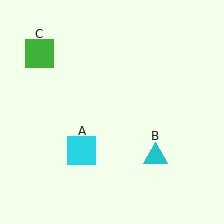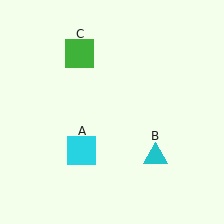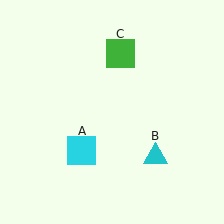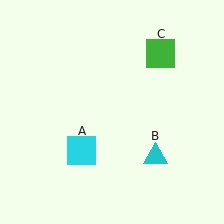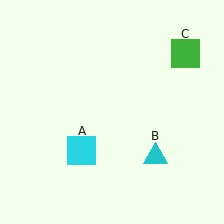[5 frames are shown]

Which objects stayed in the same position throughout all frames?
Cyan square (object A) and cyan triangle (object B) remained stationary.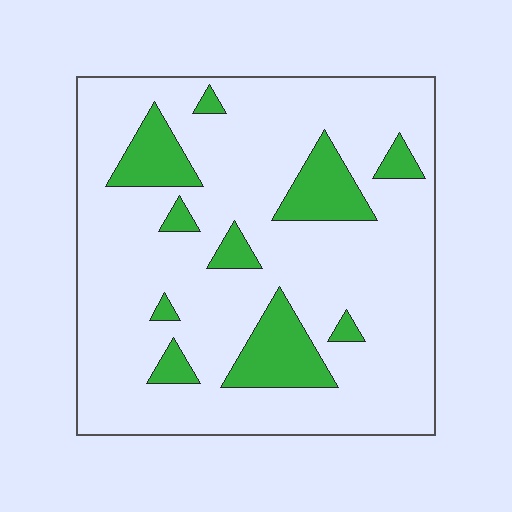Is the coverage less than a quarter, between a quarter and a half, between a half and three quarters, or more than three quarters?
Less than a quarter.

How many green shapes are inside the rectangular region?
10.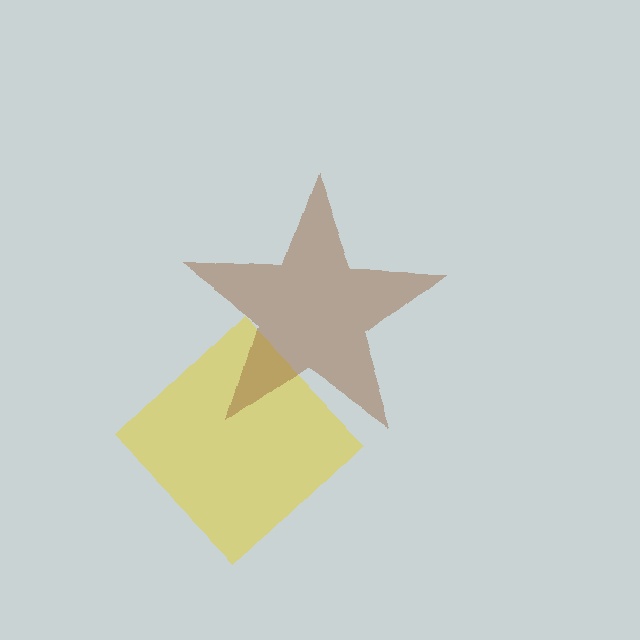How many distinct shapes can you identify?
There are 2 distinct shapes: a yellow diamond, a brown star.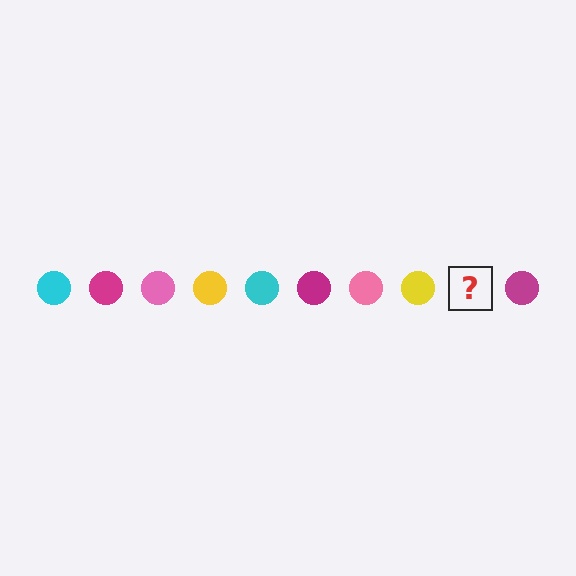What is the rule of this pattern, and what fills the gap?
The rule is that the pattern cycles through cyan, magenta, pink, yellow circles. The gap should be filled with a cyan circle.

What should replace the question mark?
The question mark should be replaced with a cyan circle.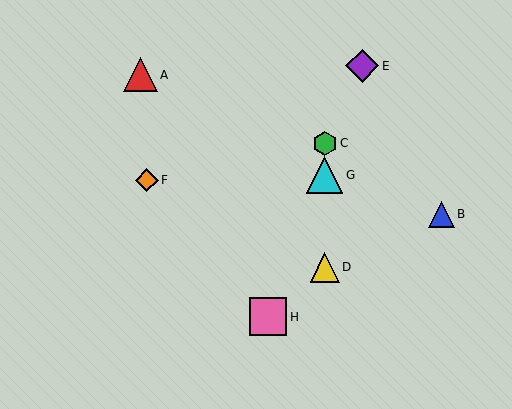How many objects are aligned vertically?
3 objects (C, D, G) are aligned vertically.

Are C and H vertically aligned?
No, C is at x≈325 and H is at x≈268.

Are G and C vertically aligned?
Yes, both are at x≈325.